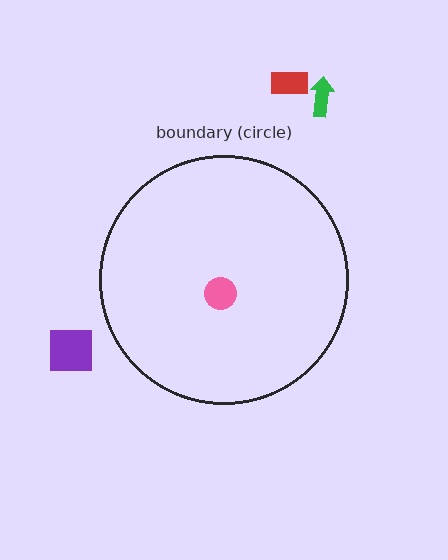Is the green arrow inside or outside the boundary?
Outside.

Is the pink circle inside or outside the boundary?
Inside.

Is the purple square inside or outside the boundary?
Outside.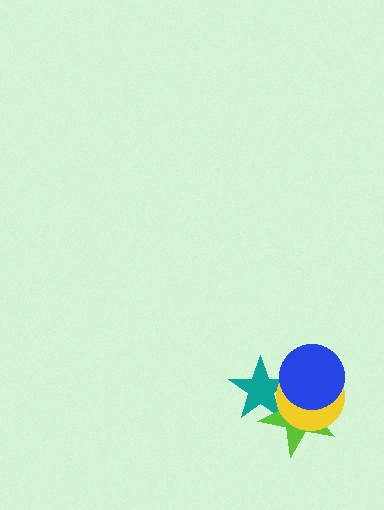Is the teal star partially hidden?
Yes, it is partially covered by another shape.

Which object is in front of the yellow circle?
The blue circle is in front of the yellow circle.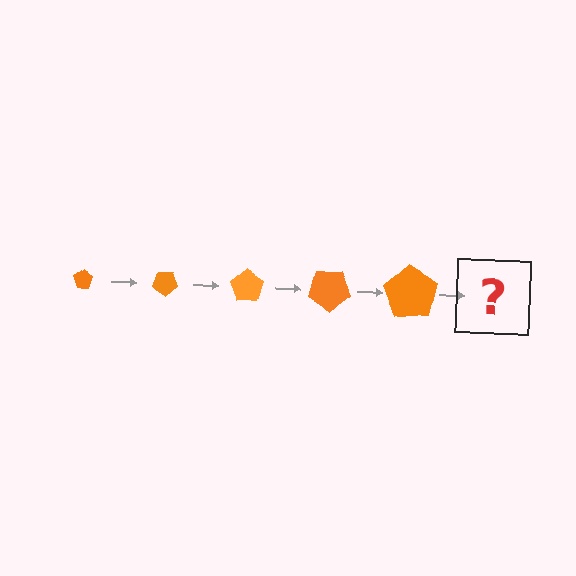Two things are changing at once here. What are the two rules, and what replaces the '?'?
The two rules are that the pentagon grows larger each step and it rotates 35 degrees each step. The '?' should be a pentagon, larger than the previous one and rotated 175 degrees from the start.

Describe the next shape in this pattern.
It should be a pentagon, larger than the previous one and rotated 175 degrees from the start.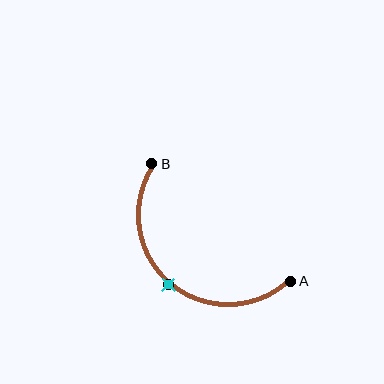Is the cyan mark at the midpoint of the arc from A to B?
Yes. The cyan mark lies on the arc at equal arc-length from both A and B — it is the arc midpoint.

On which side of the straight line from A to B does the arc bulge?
The arc bulges below and to the left of the straight line connecting A and B.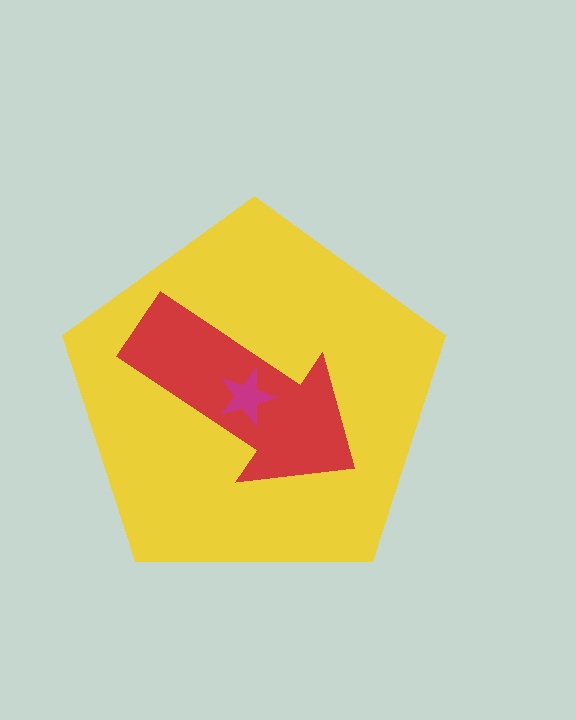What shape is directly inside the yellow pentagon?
The red arrow.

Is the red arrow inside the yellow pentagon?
Yes.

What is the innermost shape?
The magenta star.